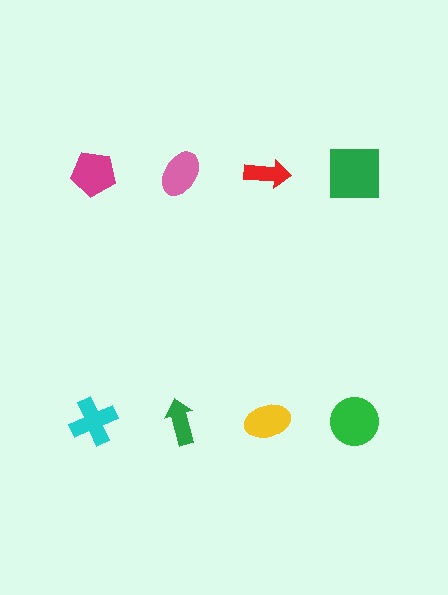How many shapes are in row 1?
4 shapes.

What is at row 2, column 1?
A cyan cross.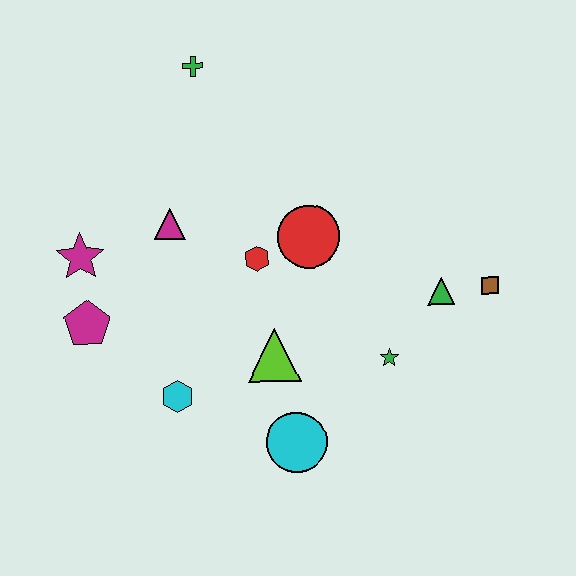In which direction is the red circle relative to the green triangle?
The red circle is to the left of the green triangle.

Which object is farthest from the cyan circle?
The green cross is farthest from the cyan circle.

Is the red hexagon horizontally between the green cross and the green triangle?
Yes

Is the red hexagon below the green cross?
Yes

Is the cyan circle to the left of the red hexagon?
No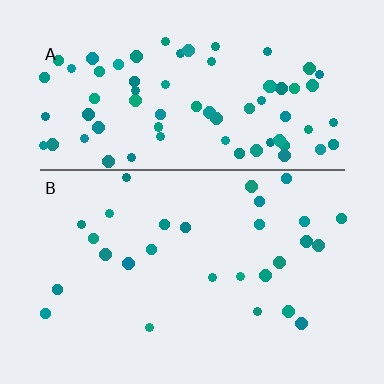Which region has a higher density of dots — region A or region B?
A (the top).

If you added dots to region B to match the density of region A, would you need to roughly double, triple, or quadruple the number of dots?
Approximately triple.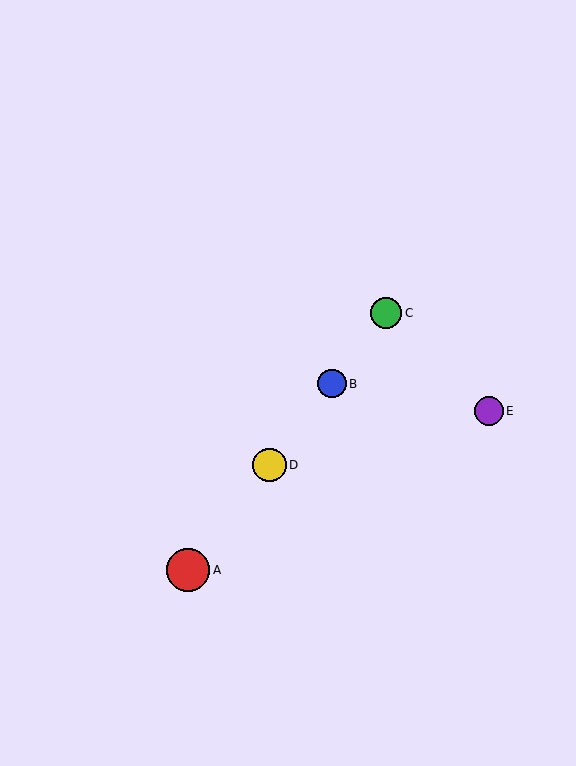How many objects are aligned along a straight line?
4 objects (A, B, C, D) are aligned along a straight line.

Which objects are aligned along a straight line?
Objects A, B, C, D are aligned along a straight line.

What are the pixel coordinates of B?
Object B is at (332, 384).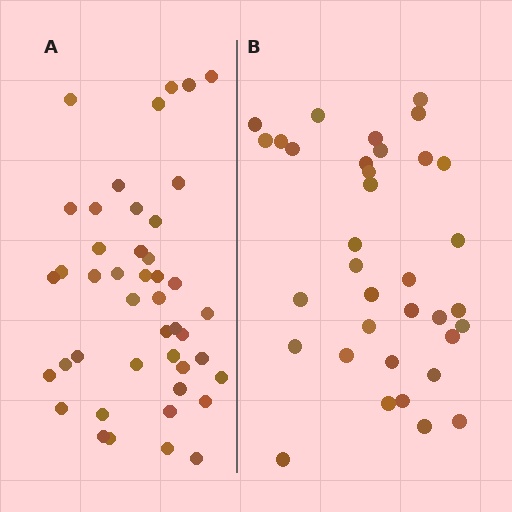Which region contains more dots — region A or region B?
Region A (the left region) has more dots.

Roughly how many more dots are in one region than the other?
Region A has roughly 8 or so more dots than region B.